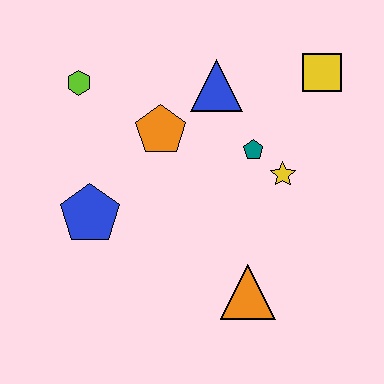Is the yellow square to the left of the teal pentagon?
No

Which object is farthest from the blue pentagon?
The yellow square is farthest from the blue pentagon.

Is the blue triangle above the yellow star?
Yes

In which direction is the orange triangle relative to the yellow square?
The orange triangle is below the yellow square.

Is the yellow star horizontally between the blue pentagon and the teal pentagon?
No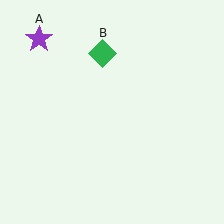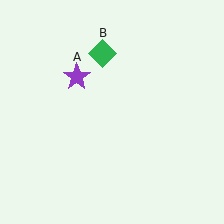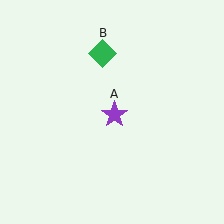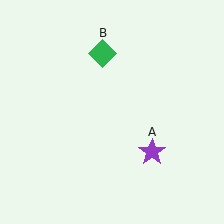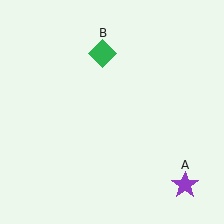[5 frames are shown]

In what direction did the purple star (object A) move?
The purple star (object A) moved down and to the right.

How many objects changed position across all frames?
1 object changed position: purple star (object A).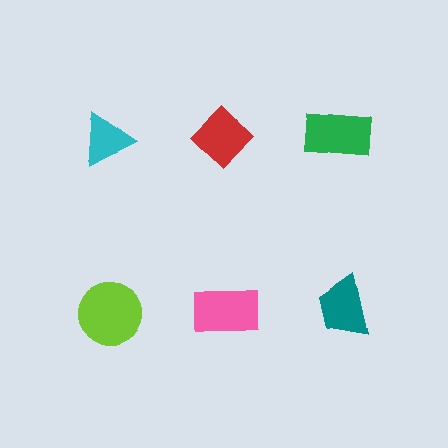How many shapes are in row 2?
3 shapes.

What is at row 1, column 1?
A cyan triangle.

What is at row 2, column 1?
A lime circle.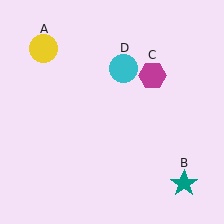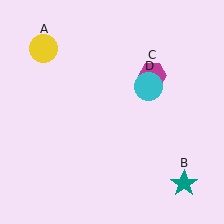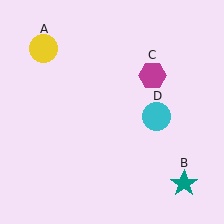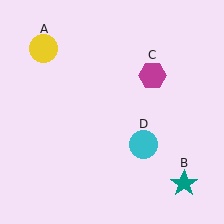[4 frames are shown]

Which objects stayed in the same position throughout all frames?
Yellow circle (object A) and teal star (object B) and magenta hexagon (object C) remained stationary.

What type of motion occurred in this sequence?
The cyan circle (object D) rotated clockwise around the center of the scene.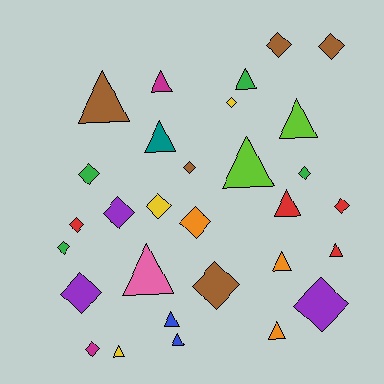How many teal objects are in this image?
There is 1 teal object.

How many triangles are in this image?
There are 14 triangles.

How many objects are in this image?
There are 30 objects.